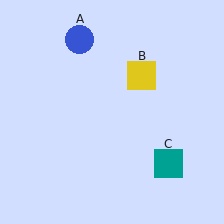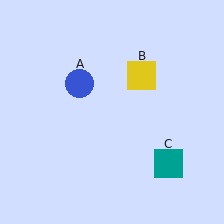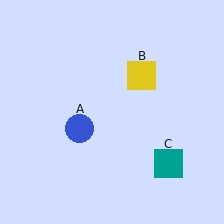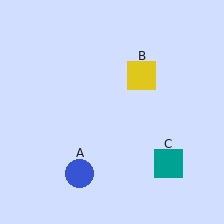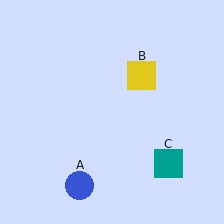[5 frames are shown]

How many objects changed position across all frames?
1 object changed position: blue circle (object A).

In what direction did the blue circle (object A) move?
The blue circle (object A) moved down.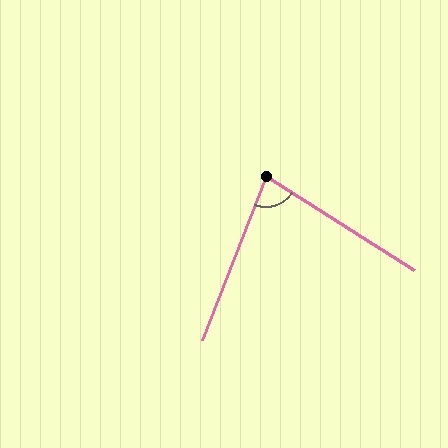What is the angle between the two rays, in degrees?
Approximately 79 degrees.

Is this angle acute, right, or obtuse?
It is acute.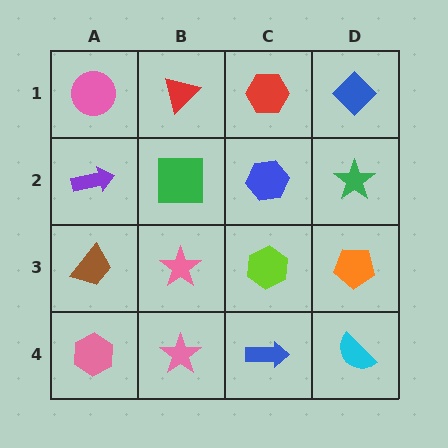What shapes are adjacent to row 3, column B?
A green square (row 2, column B), a pink star (row 4, column B), a brown trapezoid (row 3, column A), a lime hexagon (row 3, column C).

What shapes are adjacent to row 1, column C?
A blue hexagon (row 2, column C), a red triangle (row 1, column B), a blue diamond (row 1, column D).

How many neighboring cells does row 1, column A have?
2.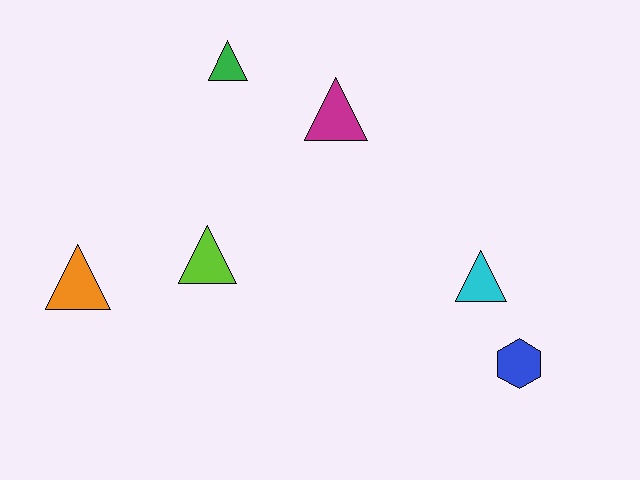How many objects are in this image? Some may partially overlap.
There are 6 objects.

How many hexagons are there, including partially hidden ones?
There is 1 hexagon.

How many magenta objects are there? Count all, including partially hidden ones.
There is 1 magenta object.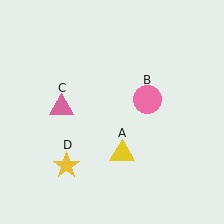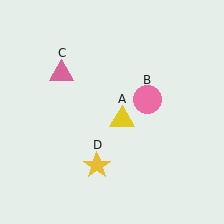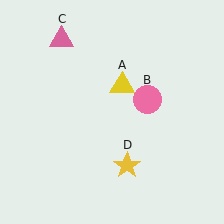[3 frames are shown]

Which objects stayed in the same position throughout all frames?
Pink circle (object B) remained stationary.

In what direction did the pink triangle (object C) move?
The pink triangle (object C) moved up.